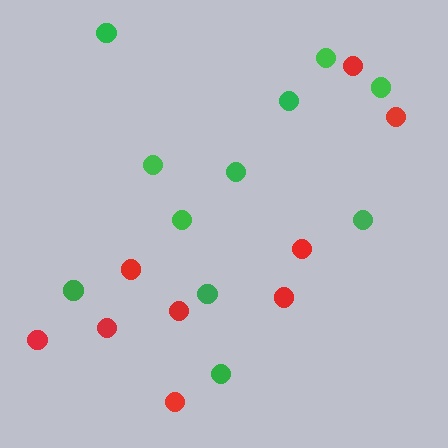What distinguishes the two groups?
There are 2 groups: one group of red circles (9) and one group of green circles (11).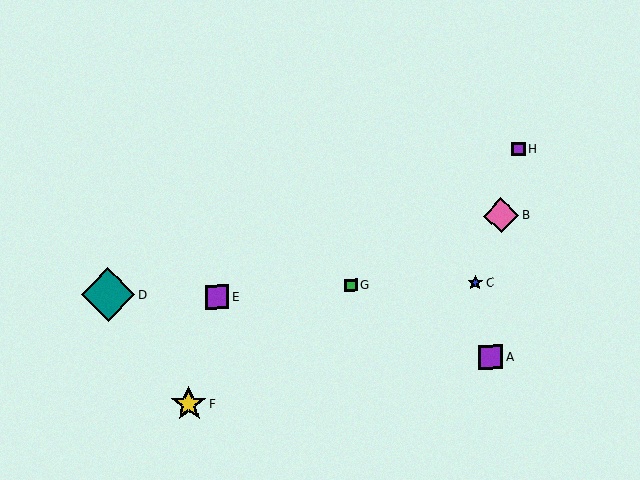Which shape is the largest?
The teal diamond (labeled D) is the largest.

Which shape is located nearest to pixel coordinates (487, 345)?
The purple square (labeled A) at (490, 357) is nearest to that location.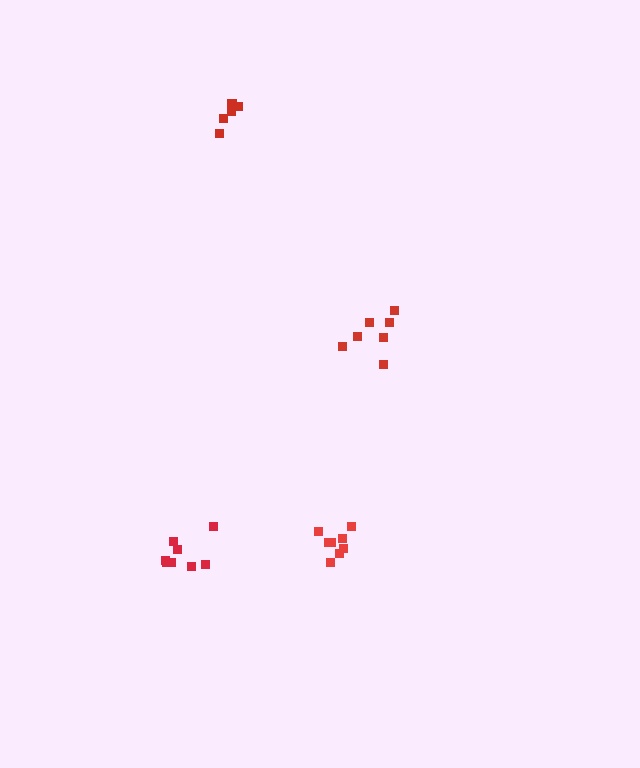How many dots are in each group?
Group 1: 8 dots, Group 2: 7 dots, Group 3: 6 dots, Group 4: 8 dots (29 total).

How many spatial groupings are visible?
There are 4 spatial groupings.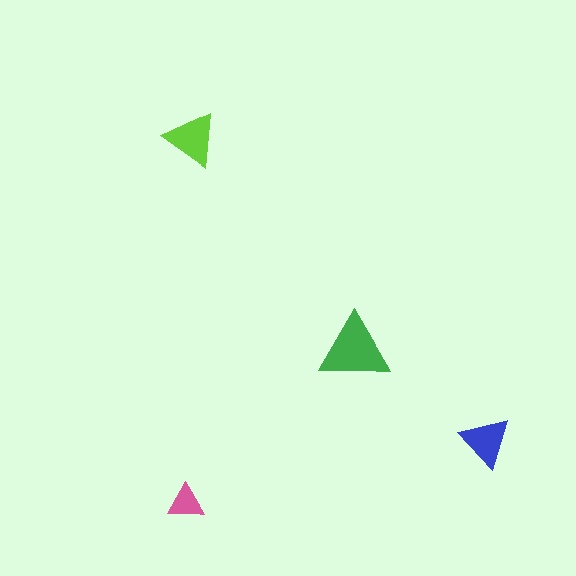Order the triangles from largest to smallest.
the green one, the lime one, the blue one, the pink one.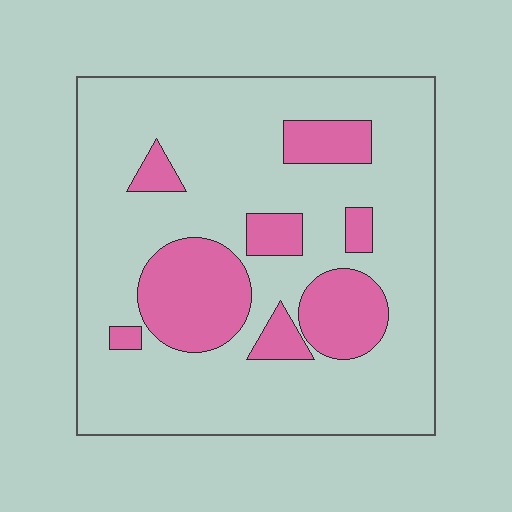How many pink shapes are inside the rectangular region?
8.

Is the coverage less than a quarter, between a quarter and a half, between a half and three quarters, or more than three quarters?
Less than a quarter.